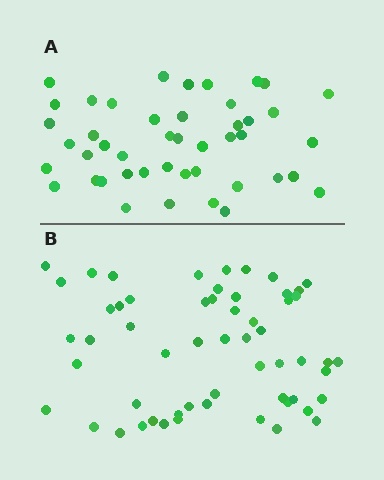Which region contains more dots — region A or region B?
Region B (the bottom region) has more dots.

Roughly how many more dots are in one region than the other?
Region B has roughly 12 or so more dots than region A.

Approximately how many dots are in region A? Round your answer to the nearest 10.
About 40 dots. (The exact count is 45, which rounds to 40.)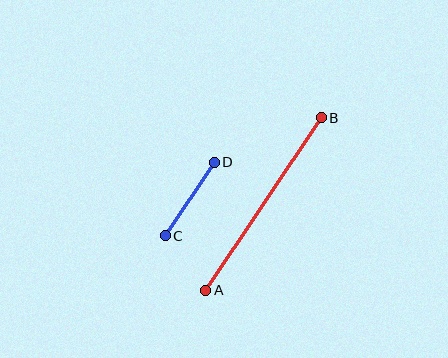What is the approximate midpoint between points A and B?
The midpoint is at approximately (264, 204) pixels.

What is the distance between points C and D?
The distance is approximately 88 pixels.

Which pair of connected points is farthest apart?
Points A and B are farthest apart.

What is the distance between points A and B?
The distance is approximately 207 pixels.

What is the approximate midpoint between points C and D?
The midpoint is at approximately (190, 199) pixels.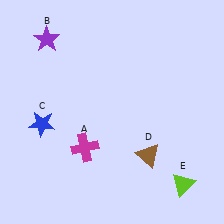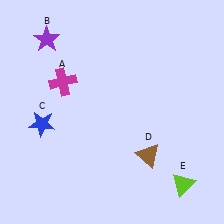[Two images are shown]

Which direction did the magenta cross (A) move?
The magenta cross (A) moved up.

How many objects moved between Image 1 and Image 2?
1 object moved between the two images.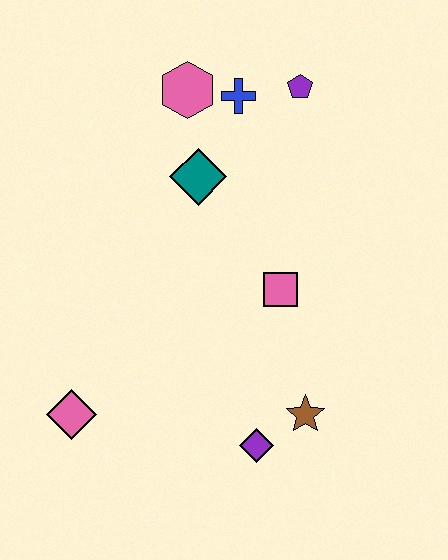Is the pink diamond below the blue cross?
Yes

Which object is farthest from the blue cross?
The pink diamond is farthest from the blue cross.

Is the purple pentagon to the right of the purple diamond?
Yes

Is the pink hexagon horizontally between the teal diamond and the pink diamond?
Yes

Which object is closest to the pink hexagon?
The blue cross is closest to the pink hexagon.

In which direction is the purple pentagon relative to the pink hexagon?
The purple pentagon is to the right of the pink hexagon.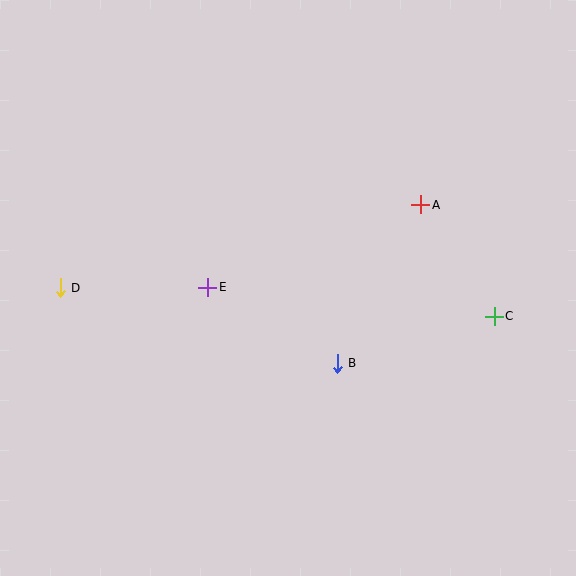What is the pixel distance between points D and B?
The distance between D and B is 287 pixels.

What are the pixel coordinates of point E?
Point E is at (208, 287).